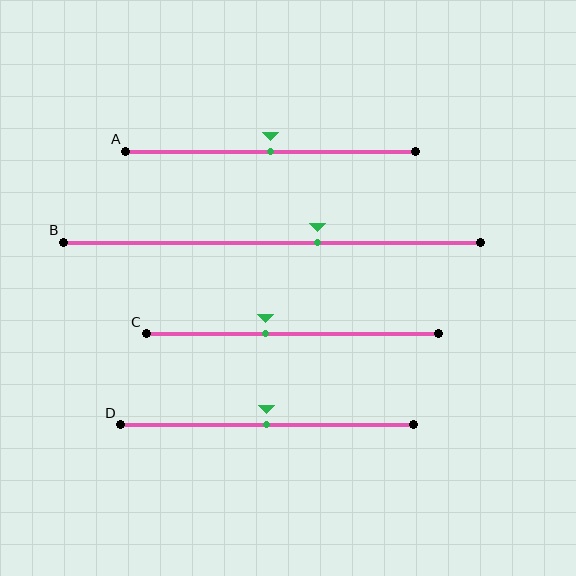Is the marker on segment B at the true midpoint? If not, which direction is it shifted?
No, the marker on segment B is shifted to the right by about 11% of the segment length.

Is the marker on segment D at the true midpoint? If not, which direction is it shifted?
Yes, the marker on segment D is at the true midpoint.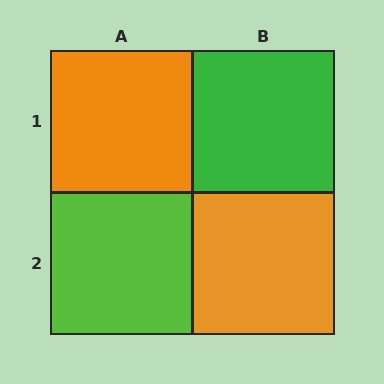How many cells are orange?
2 cells are orange.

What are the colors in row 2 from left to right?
Lime, orange.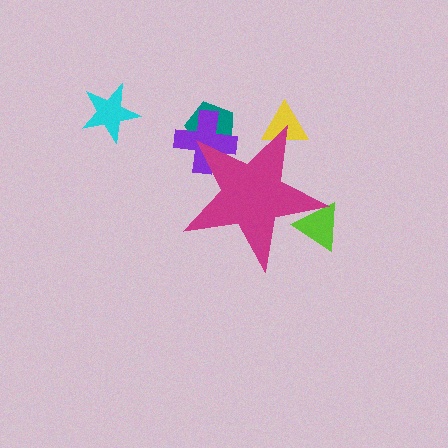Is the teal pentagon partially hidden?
Yes, the teal pentagon is partially hidden behind the magenta star.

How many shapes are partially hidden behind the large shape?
4 shapes are partially hidden.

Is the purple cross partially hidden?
Yes, the purple cross is partially hidden behind the magenta star.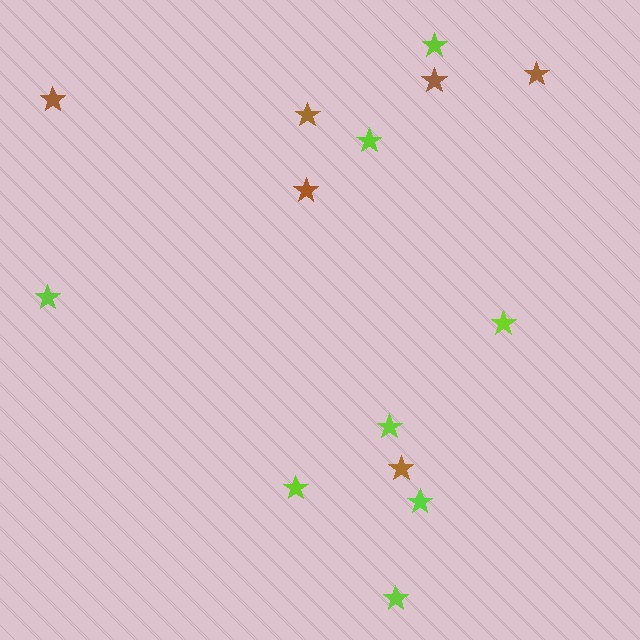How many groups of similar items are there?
There are 2 groups: one group of brown stars (6) and one group of lime stars (8).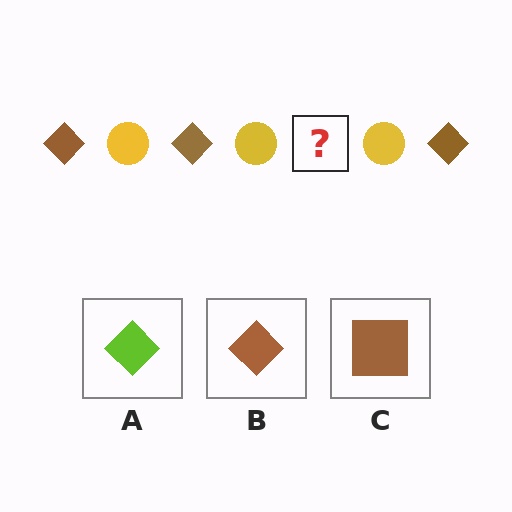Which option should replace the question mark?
Option B.